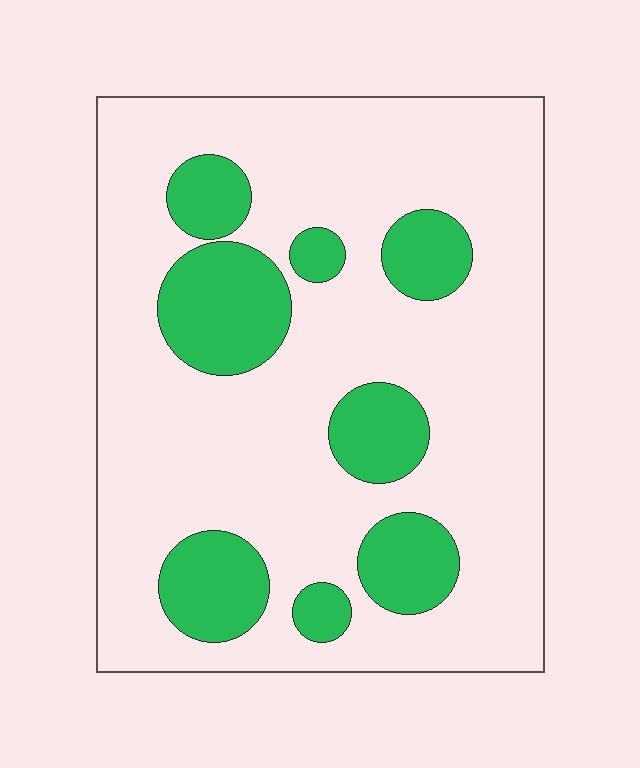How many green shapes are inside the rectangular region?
8.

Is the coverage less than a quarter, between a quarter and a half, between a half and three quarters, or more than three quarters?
Less than a quarter.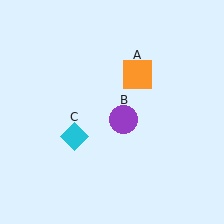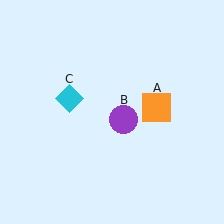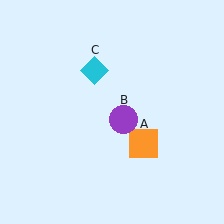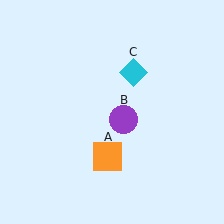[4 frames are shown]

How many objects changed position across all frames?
2 objects changed position: orange square (object A), cyan diamond (object C).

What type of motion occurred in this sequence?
The orange square (object A), cyan diamond (object C) rotated clockwise around the center of the scene.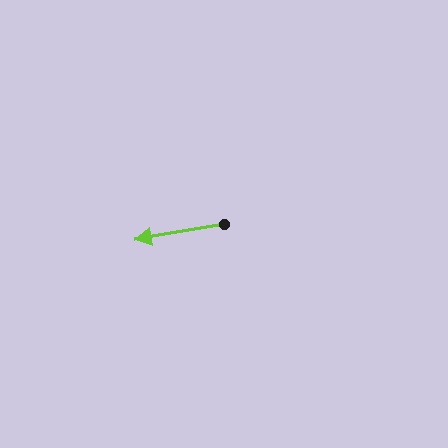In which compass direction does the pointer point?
West.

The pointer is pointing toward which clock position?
Roughly 9 o'clock.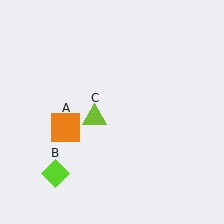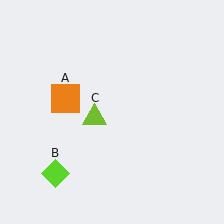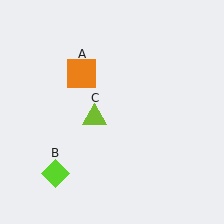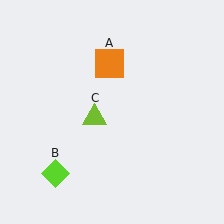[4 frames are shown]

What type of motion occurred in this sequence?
The orange square (object A) rotated clockwise around the center of the scene.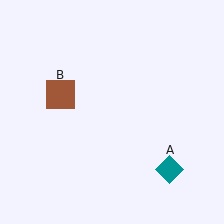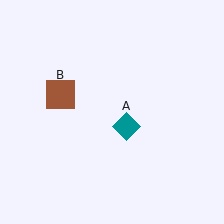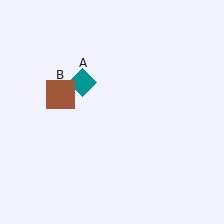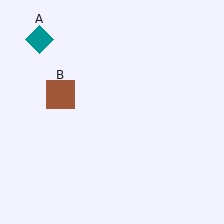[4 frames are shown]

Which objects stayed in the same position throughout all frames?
Brown square (object B) remained stationary.